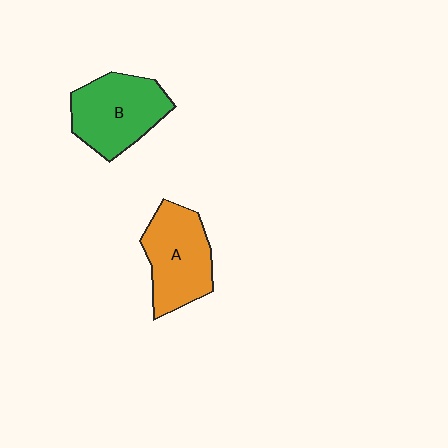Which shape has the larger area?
Shape B (green).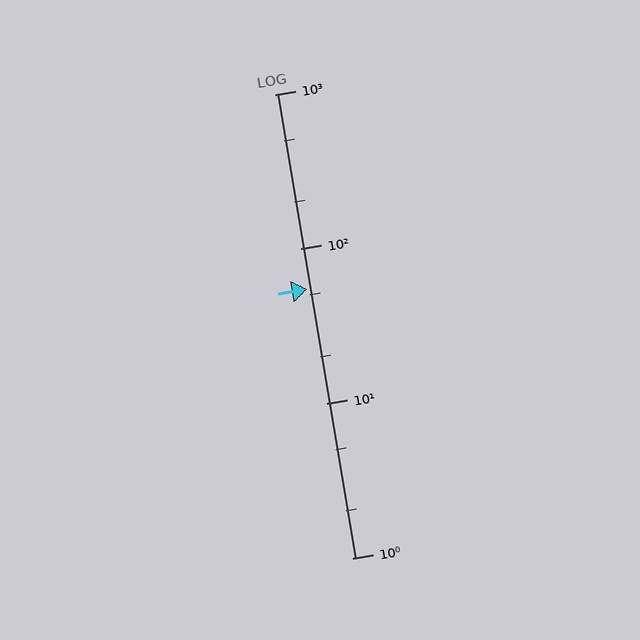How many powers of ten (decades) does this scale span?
The scale spans 3 decades, from 1 to 1000.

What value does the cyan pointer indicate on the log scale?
The pointer indicates approximately 55.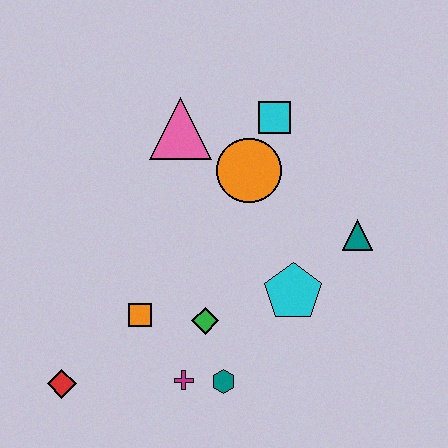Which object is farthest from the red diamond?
The cyan square is farthest from the red diamond.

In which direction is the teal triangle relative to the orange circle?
The teal triangle is to the right of the orange circle.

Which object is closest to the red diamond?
The orange square is closest to the red diamond.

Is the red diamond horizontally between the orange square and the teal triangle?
No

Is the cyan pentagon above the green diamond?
Yes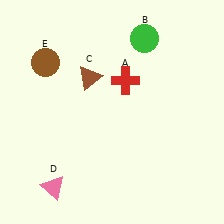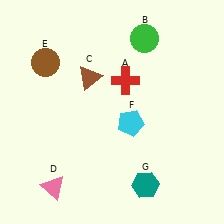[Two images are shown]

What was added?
A cyan pentagon (F), a teal hexagon (G) were added in Image 2.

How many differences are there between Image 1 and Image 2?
There are 2 differences between the two images.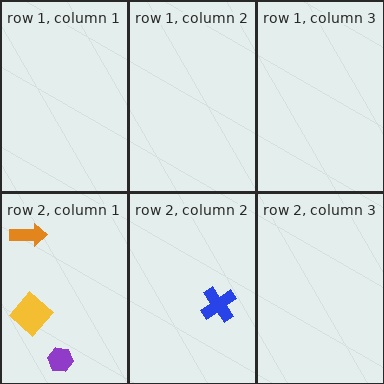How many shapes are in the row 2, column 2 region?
1.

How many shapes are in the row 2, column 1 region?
3.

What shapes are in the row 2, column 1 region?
The yellow diamond, the orange arrow, the purple hexagon.